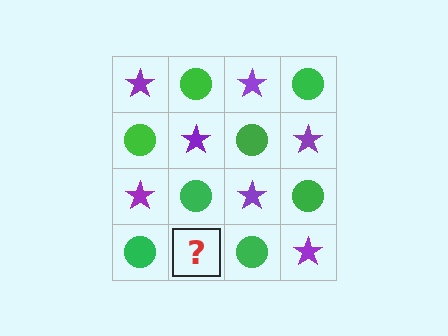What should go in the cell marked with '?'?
The missing cell should contain a purple star.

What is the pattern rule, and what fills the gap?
The rule is that it alternates purple star and green circle in a checkerboard pattern. The gap should be filled with a purple star.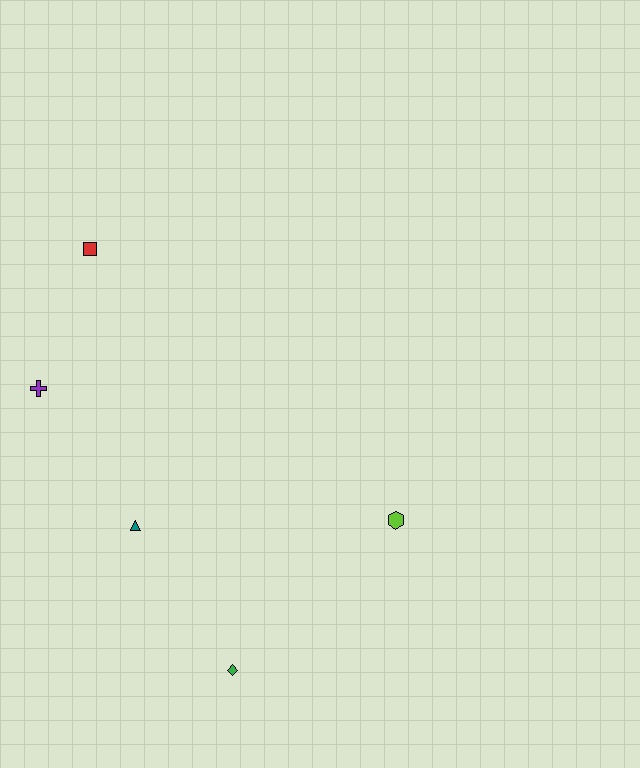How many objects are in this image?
There are 5 objects.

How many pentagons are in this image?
There are no pentagons.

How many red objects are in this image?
There is 1 red object.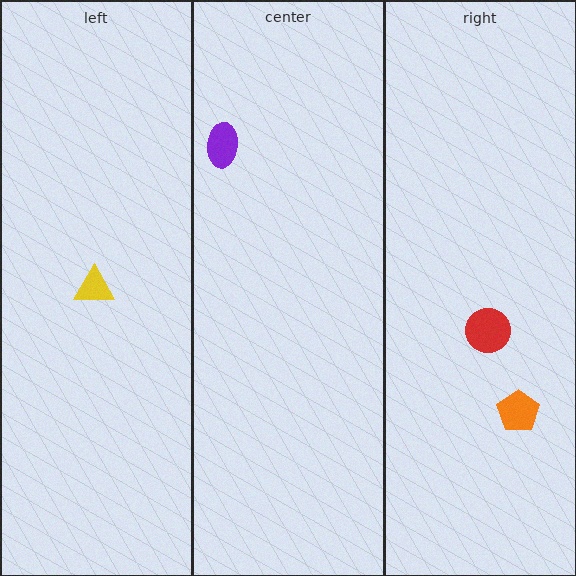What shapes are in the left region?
The yellow triangle.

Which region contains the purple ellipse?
The center region.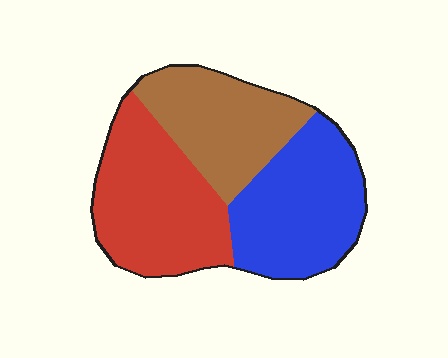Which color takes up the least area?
Brown, at roughly 30%.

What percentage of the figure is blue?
Blue takes up between a third and a half of the figure.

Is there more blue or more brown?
Blue.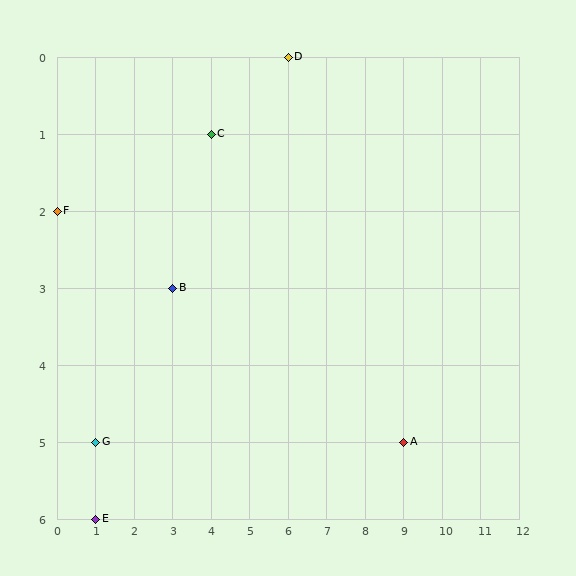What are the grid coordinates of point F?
Point F is at grid coordinates (0, 2).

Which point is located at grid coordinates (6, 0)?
Point D is at (6, 0).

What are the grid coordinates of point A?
Point A is at grid coordinates (9, 5).